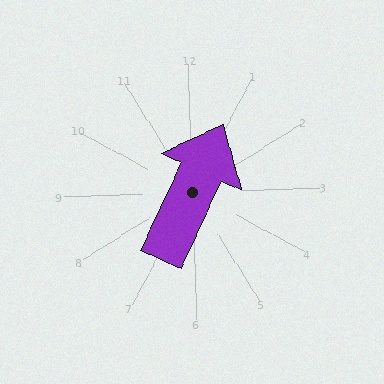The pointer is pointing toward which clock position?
Roughly 1 o'clock.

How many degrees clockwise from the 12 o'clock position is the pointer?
Approximately 27 degrees.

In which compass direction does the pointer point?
Northeast.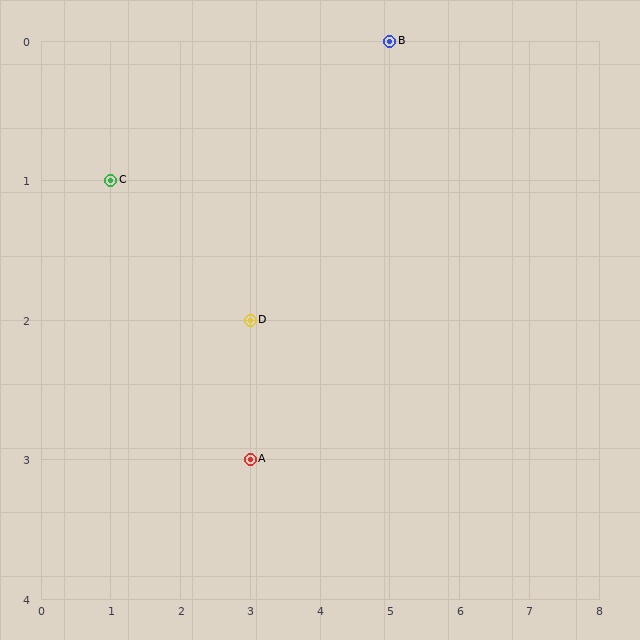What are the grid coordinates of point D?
Point D is at grid coordinates (3, 2).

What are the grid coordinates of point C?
Point C is at grid coordinates (1, 1).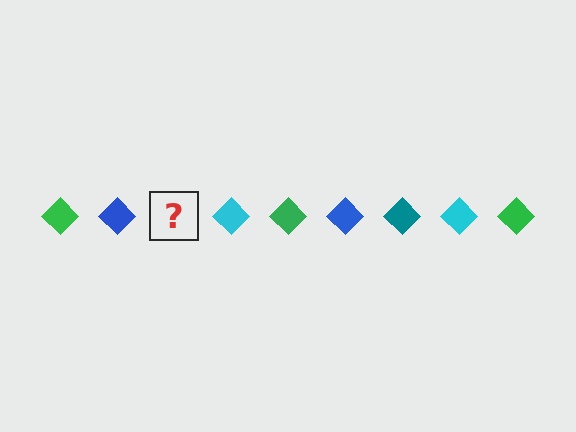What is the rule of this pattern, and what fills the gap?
The rule is that the pattern cycles through green, blue, teal, cyan diamonds. The gap should be filled with a teal diamond.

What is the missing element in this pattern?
The missing element is a teal diamond.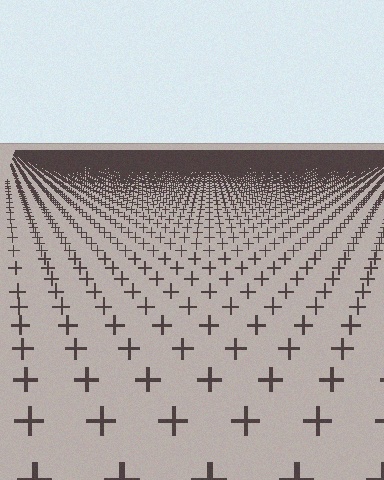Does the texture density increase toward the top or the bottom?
Density increases toward the top.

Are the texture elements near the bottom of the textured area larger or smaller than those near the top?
Larger. Near the bottom, elements are closer to the viewer and appear at a bigger on-screen size.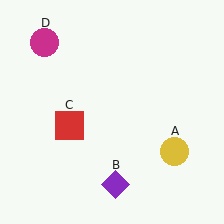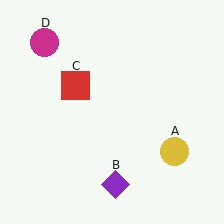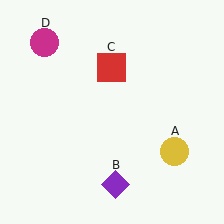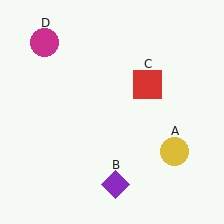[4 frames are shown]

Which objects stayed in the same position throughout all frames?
Yellow circle (object A) and purple diamond (object B) and magenta circle (object D) remained stationary.